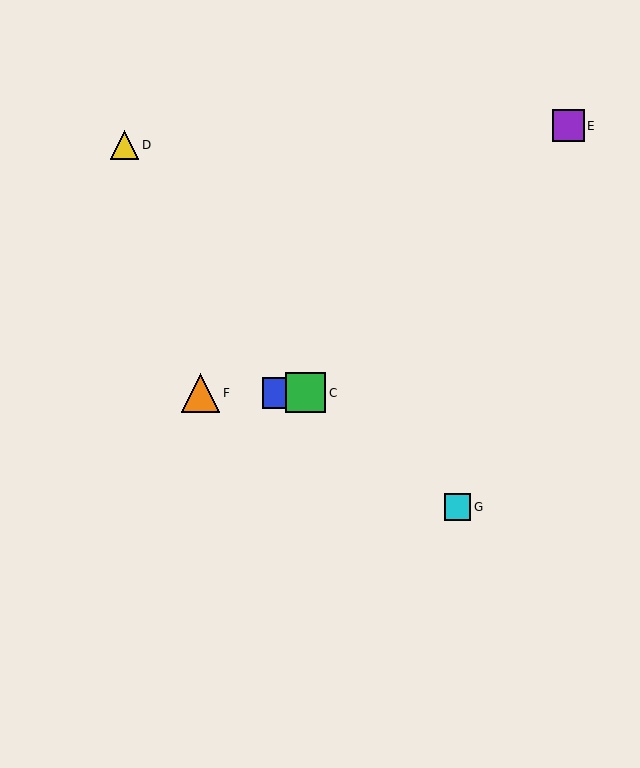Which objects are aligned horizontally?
Objects A, B, C, F are aligned horizontally.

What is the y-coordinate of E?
Object E is at y≈126.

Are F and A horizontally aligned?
Yes, both are at y≈393.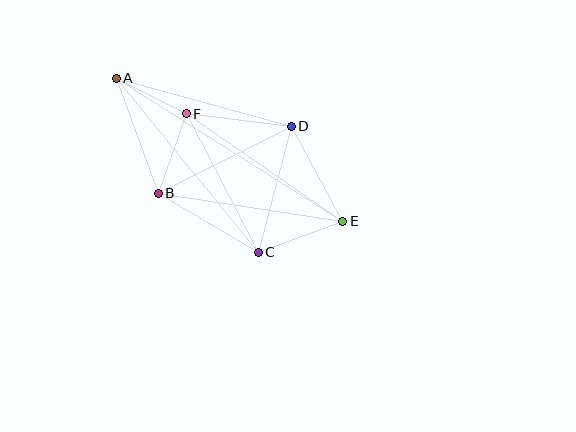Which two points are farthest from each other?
Points A and E are farthest from each other.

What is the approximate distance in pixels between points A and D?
The distance between A and D is approximately 181 pixels.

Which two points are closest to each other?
Points A and F are closest to each other.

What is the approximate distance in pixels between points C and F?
The distance between C and F is approximately 156 pixels.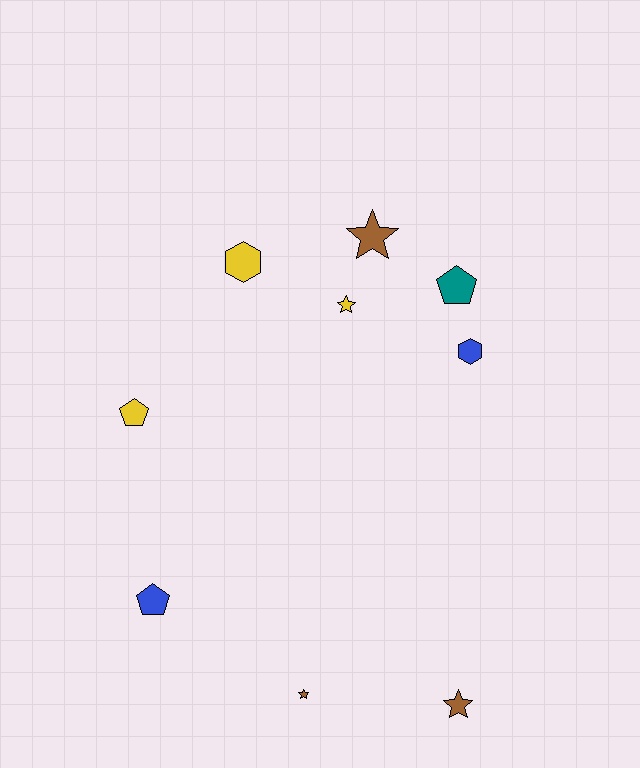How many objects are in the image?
There are 9 objects.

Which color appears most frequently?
Yellow, with 3 objects.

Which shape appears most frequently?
Star, with 4 objects.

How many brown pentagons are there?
There are no brown pentagons.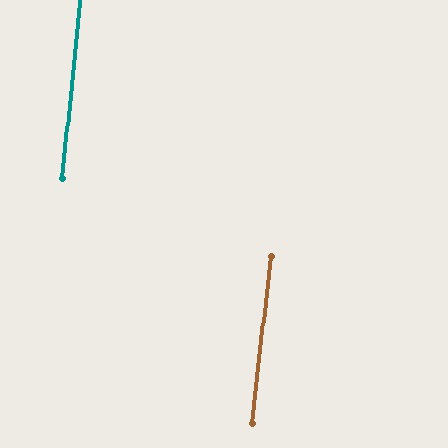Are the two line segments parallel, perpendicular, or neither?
Parallel — their directions differ by only 0.7°.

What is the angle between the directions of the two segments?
Approximately 1 degree.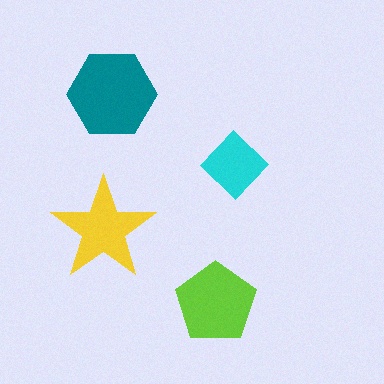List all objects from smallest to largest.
The cyan diamond, the yellow star, the lime pentagon, the teal hexagon.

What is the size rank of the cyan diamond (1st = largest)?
4th.